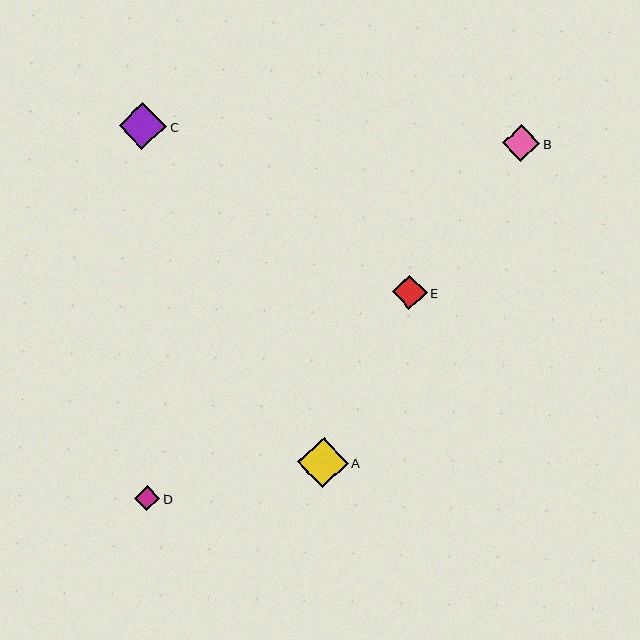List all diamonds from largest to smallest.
From largest to smallest: A, C, B, E, D.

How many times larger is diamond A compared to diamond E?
Diamond A is approximately 1.5 times the size of diamond E.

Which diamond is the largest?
Diamond A is the largest with a size of approximately 51 pixels.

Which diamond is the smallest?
Diamond D is the smallest with a size of approximately 25 pixels.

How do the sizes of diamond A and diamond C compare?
Diamond A and diamond C are approximately the same size.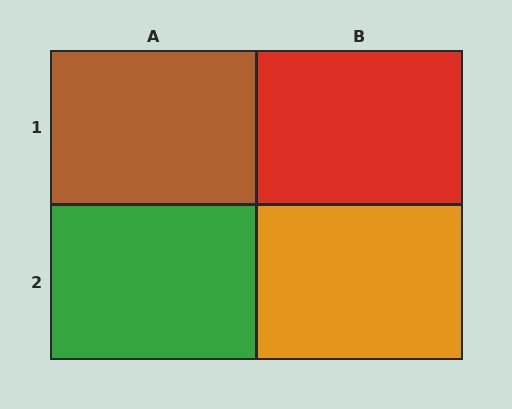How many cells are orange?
1 cell is orange.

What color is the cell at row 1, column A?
Brown.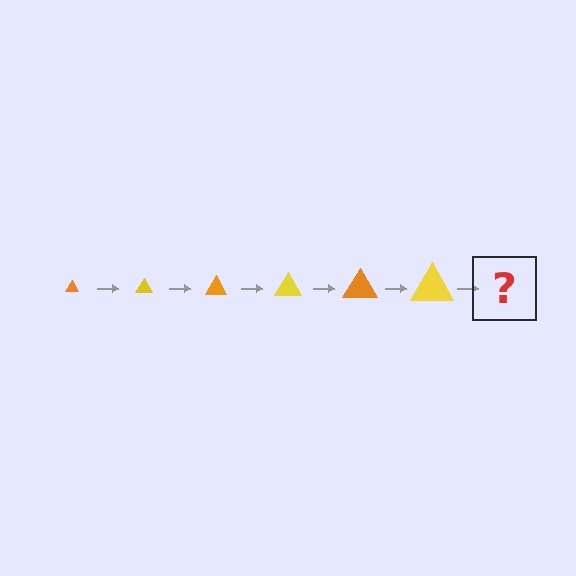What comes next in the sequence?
The next element should be an orange triangle, larger than the previous one.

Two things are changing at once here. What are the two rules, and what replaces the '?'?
The two rules are that the triangle grows larger each step and the color cycles through orange and yellow. The '?' should be an orange triangle, larger than the previous one.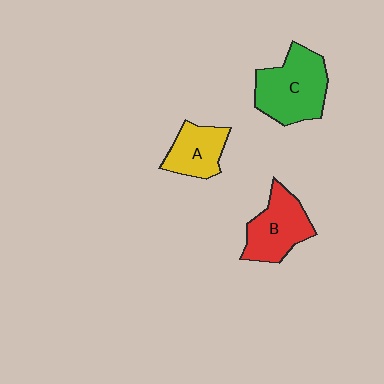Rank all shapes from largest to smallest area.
From largest to smallest: C (green), B (red), A (yellow).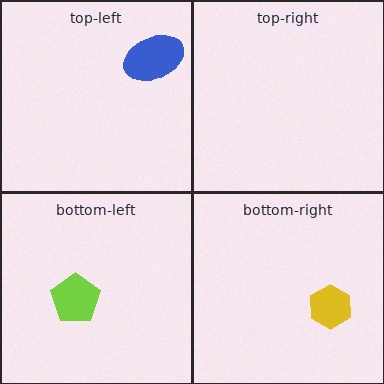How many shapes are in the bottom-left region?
1.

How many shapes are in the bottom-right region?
1.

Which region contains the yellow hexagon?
The bottom-right region.